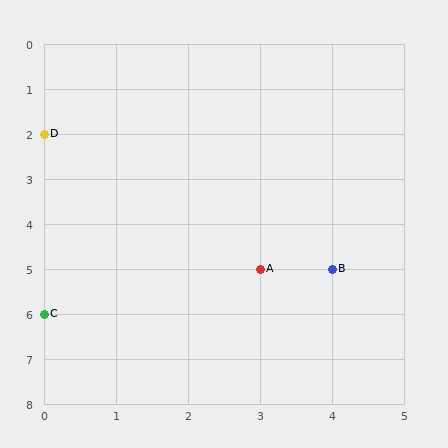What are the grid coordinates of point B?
Point B is at grid coordinates (4, 5).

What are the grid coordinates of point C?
Point C is at grid coordinates (0, 6).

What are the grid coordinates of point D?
Point D is at grid coordinates (0, 2).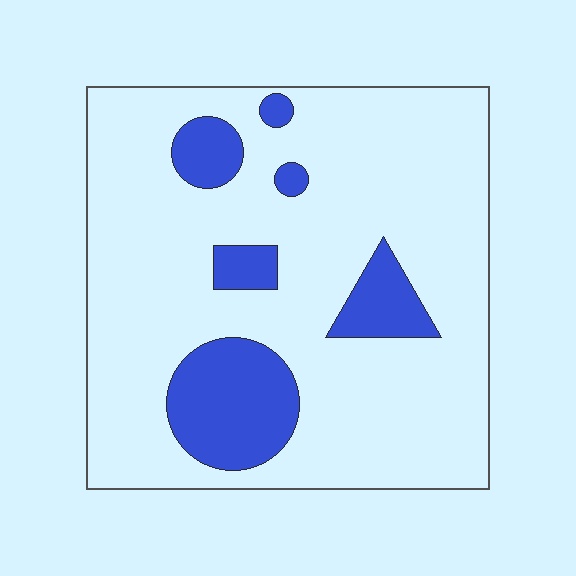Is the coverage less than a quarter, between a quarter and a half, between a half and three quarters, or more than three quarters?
Less than a quarter.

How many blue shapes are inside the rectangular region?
6.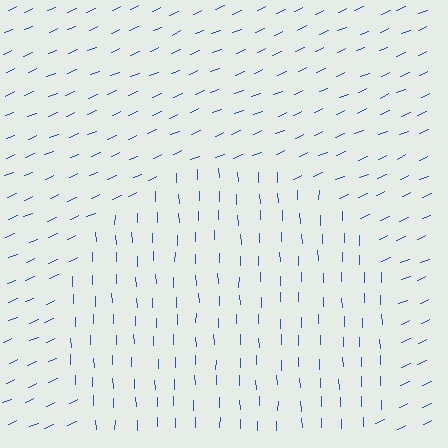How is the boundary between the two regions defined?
The boundary is defined purely by a change in line orientation (approximately 68 degrees difference). All lines are the same color and thickness.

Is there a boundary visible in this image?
Yes, there is a texture boundary formed by a change in line orientation.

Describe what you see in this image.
The image is filled with small blue line segments. A circle region in the image has lines oriented differently from the surrounding lines, creating a visible texture boundary.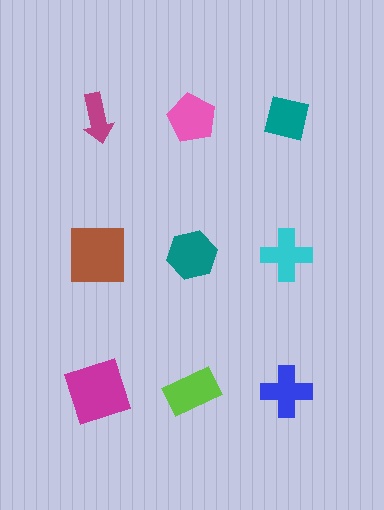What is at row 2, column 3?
A cyan cross.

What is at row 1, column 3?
A teal square.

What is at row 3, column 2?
A lime rectangle.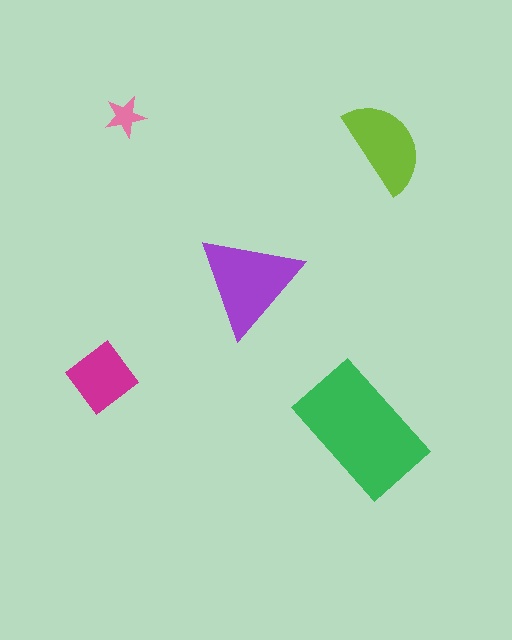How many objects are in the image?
There are 5 objects in the image.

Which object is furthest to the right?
The lime semicircle is rightmost.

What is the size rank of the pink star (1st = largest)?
5th.